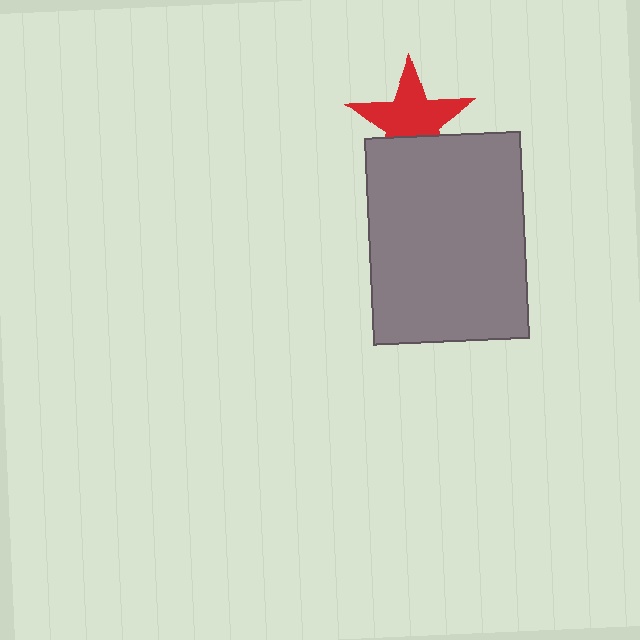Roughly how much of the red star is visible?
Most of it is visible (roughly 67%).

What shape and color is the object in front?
The object in front is a gray rectangle.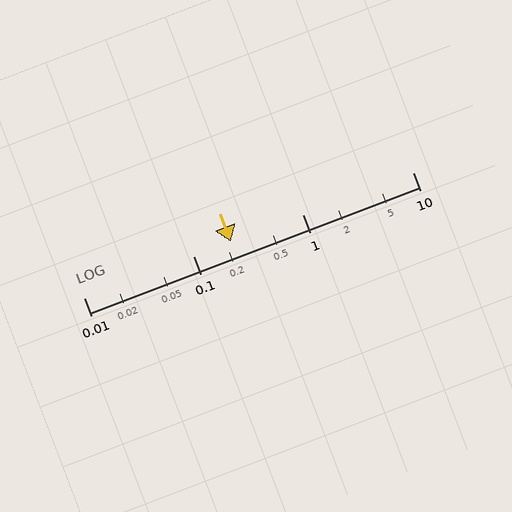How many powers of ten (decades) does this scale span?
The scale spans 3 decades, from 0.01 to 10.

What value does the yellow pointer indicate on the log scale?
The pointer indicates approximately 0.22.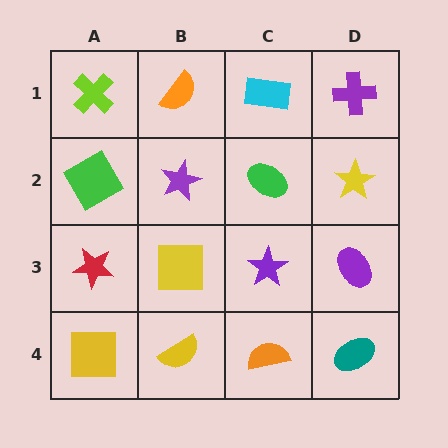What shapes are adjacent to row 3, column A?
A green diamond (row 2, column A), a yellow square (row 4, column A), a yellow square (row 3, column B).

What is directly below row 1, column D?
A yellow star.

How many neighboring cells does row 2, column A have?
3.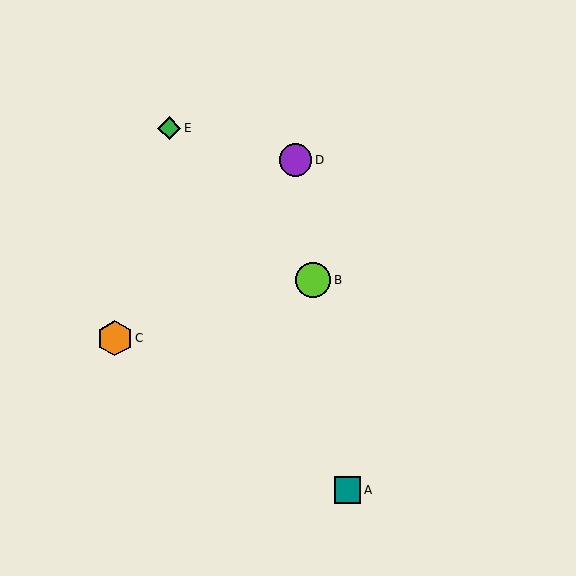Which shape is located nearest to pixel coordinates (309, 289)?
The lime circle (labeled B) at (313, 280) is nearest to that location.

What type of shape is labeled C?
Shape C is an orange hexagon.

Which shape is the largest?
The orange hexagon (labeled C) is the largest.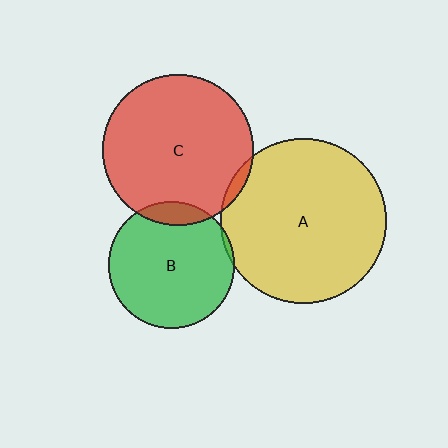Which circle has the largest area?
Circle A (yellow).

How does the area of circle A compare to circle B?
Approximately 1.7 times.